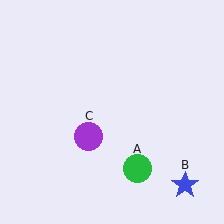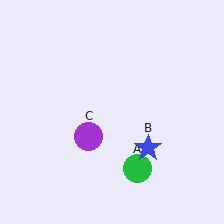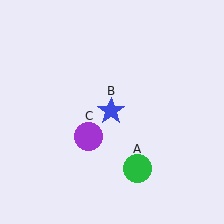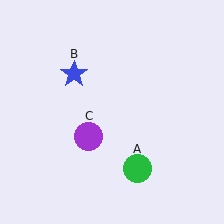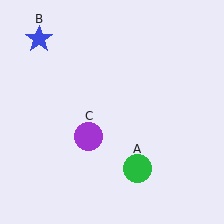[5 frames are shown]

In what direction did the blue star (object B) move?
The blue star (object B) moved up and to the left.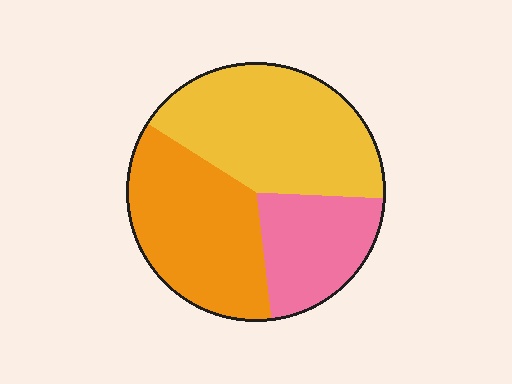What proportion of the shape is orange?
Orange covers around 35% of the shape.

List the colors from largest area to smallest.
From largest to smallest: yellow, orange, pink.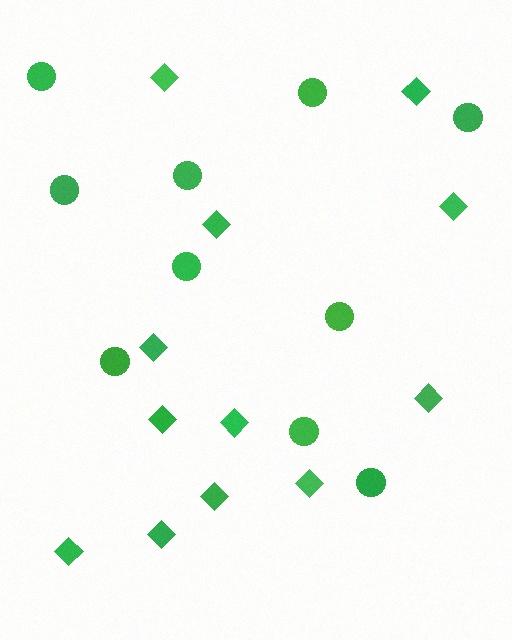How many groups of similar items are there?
There are 2 groups: one group of circles (10) and one group of diamonds (12).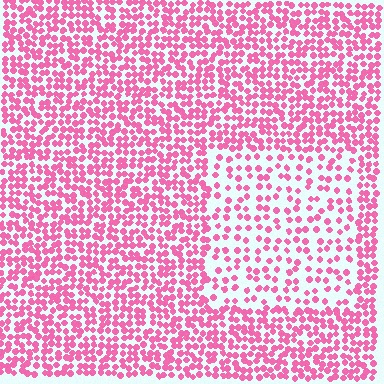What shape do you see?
I see a rectangle.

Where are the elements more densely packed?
The elements are more densely packed outside the rectangle boundary.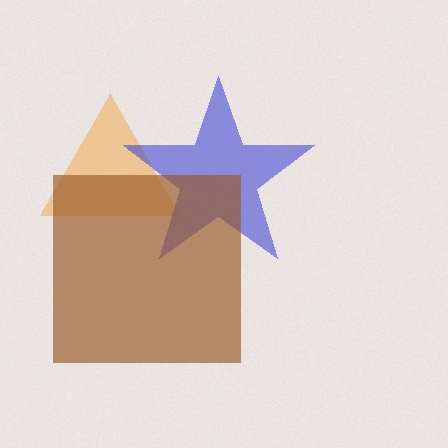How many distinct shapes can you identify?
There are 3 distinct shapes: an orange triangle, a blue star, a brown square.